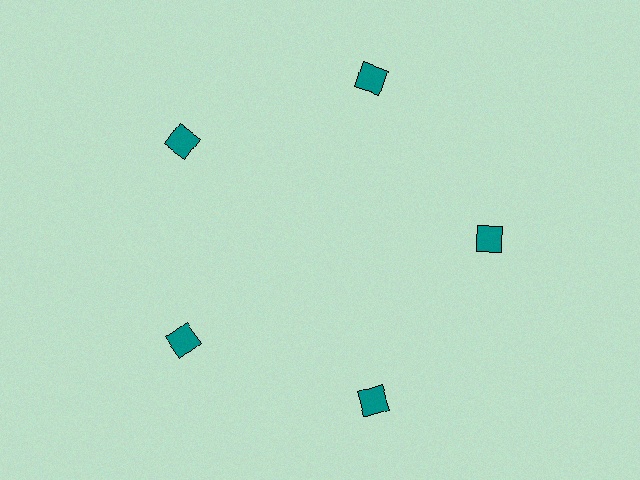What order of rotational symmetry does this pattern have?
This pattern has 5-fold rotational symmetry.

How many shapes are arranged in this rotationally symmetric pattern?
There are 5 shapes, arranged in 5 groups of 1.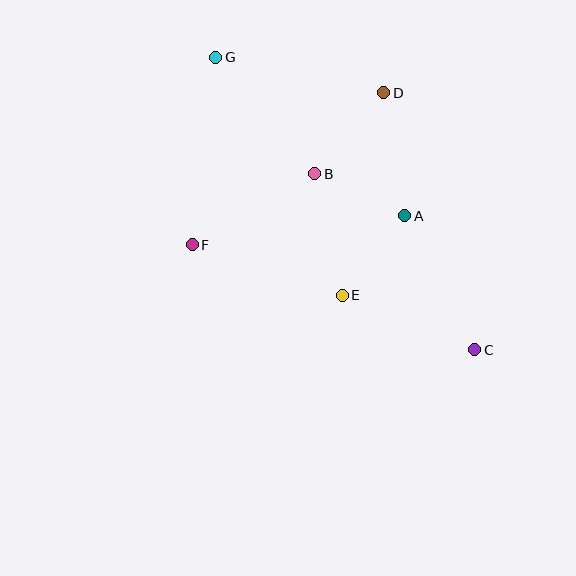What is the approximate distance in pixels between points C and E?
The distance between C and E is approximately 143 pixels.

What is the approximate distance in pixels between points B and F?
The distance between B and F is approximately 142 pixels.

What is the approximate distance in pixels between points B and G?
The distance between B and G is approximately 153 pixels.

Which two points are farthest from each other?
Points C and G are farthest from each other.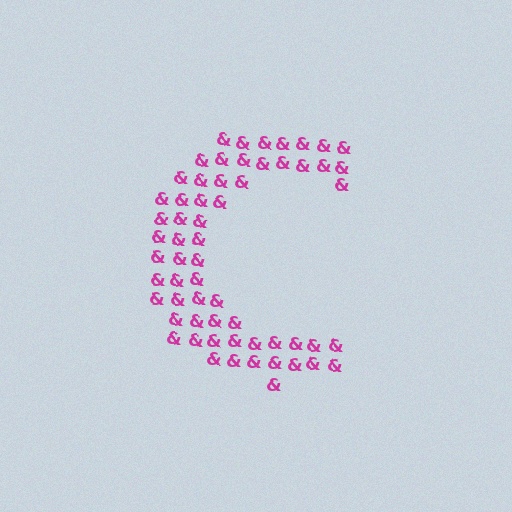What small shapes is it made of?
It is made of small ampersands.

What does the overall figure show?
The overall figure shows the letter C.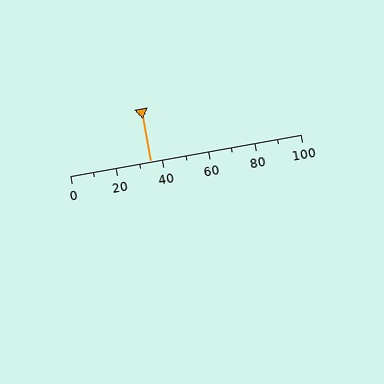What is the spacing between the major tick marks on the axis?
The major ticks are spaced 20 apart.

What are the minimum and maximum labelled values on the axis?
The axis runs from 0 to 100.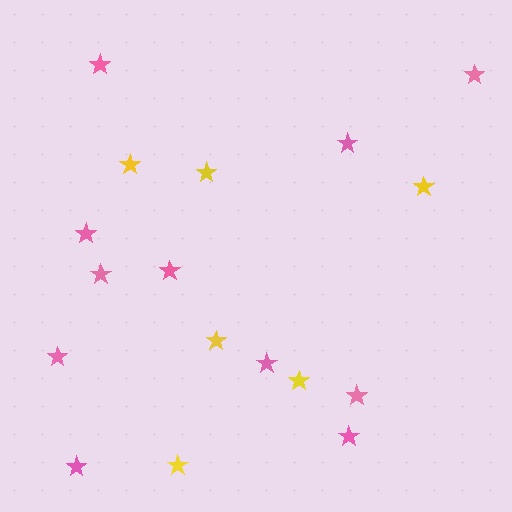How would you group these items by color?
There are 2 groups: one group of pink stars (11) and one group of yellow stars (6).